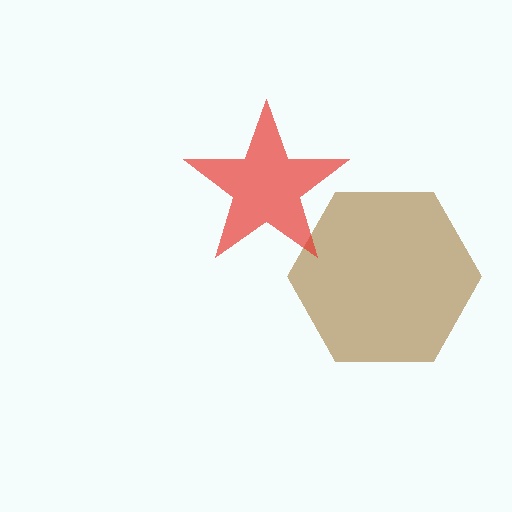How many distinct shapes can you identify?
There are 2 distinct shapes: a brown hexagon, a red star.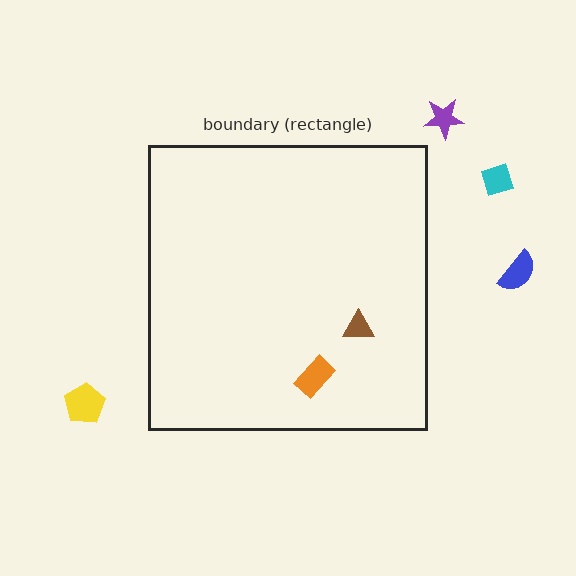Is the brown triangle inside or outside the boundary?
Inside.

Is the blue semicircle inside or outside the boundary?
Outside.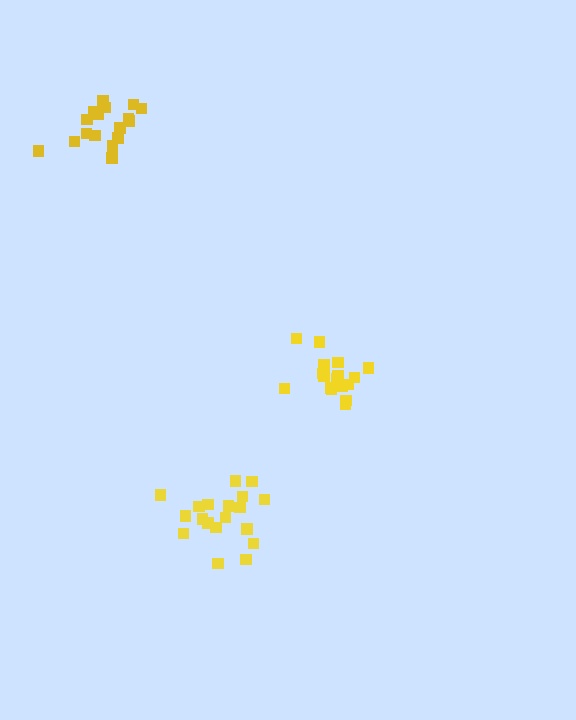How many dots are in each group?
Group 1: 17 dots, Group 2: 17 dots, Group 3: 19 dots (53 total).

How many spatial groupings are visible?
There are 3 spatial groupings.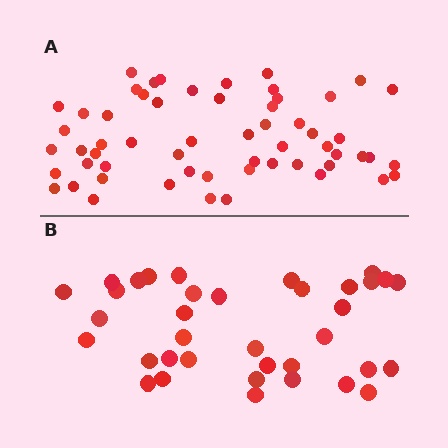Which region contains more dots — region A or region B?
Region A (the top region) has more dots.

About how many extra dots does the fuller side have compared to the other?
Region A has approximately 20 more dots than region B.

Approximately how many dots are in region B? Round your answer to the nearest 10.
About 40 dots. (The exact count is 36, which rounds to 40.)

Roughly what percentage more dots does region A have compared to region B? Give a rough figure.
About 60% more.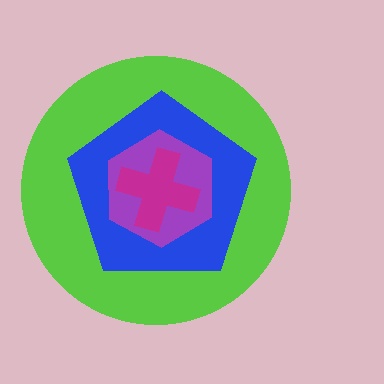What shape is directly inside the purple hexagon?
The magenta cross.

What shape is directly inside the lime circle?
The blue pentagon.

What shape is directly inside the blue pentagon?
The purple hexagon.